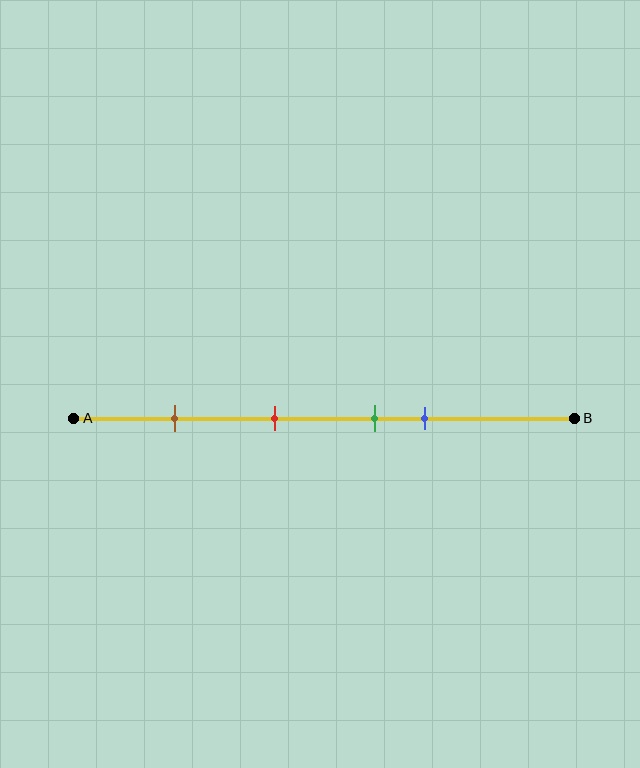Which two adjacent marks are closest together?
The green and blue marks are the closest adjacent pair.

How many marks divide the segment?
There are 4 marks dividing the segment.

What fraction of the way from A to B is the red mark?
The red mark is approximately 40% (0.4) of the way from A to B.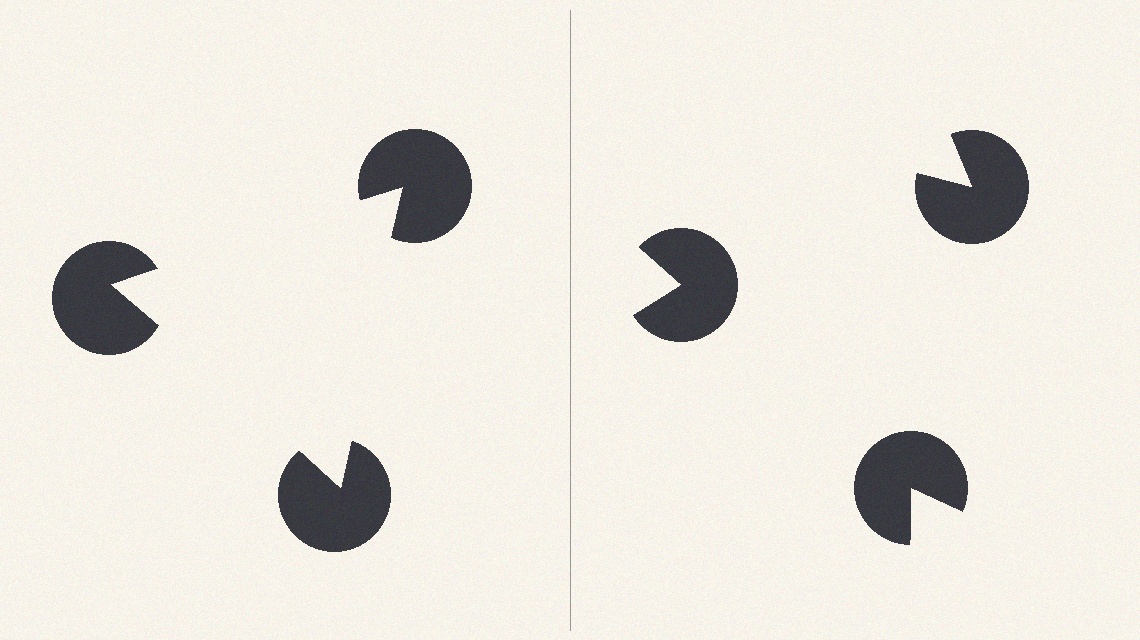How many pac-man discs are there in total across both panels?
6 — 3 on each side.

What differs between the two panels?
The pac-man discs are positioned identically on both sides; only the wedge orientations differ. On the left they align to a triangle; on the right they are misaligned.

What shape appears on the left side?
An illusory triangle.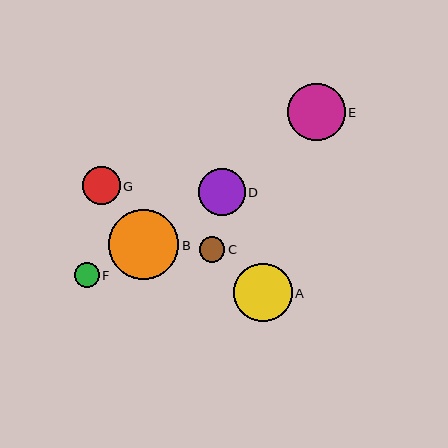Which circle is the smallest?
Circle F is the smallest with a size of approximately 25 pixels.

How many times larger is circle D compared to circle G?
Circle D is approximately 1.2 times the size of circle G.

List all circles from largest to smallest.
From largest to smallest: B, A, E, D, G, C, F.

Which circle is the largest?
Circle B is the largest with a size of approximately 70 pixels.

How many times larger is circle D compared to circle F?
Circle D is approximately 1.8 times the size of circle F.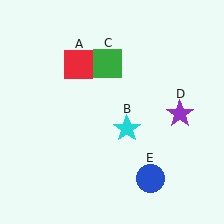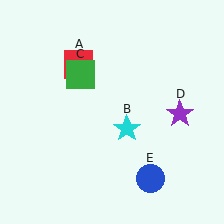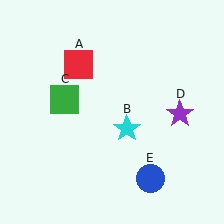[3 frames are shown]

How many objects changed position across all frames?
1 object changed position: green square (object C).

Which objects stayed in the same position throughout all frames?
Red square (object A) and cyan star (object B) and purple star (object D) and blue circle (object E) remained stationary.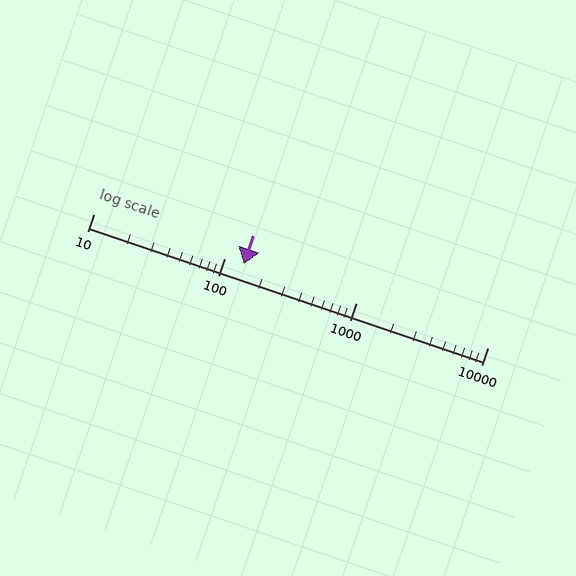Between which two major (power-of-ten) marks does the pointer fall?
The pointer is between 100 and 1000.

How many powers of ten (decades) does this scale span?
The scale spans 3 decades, from 10 to 10000.